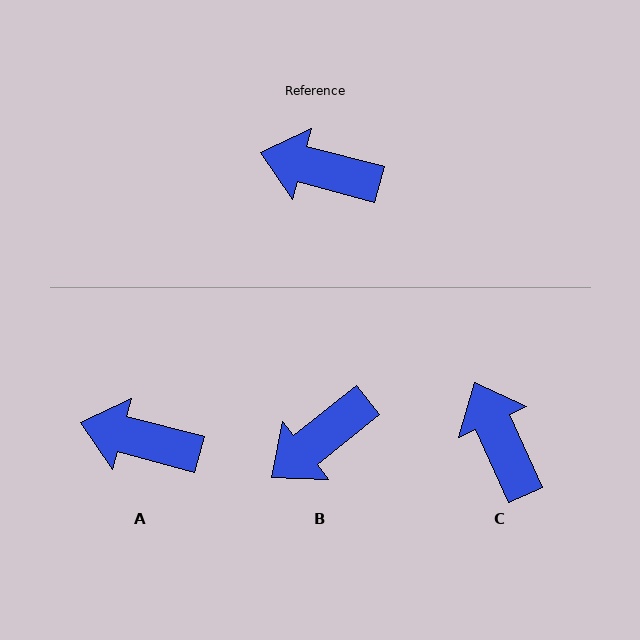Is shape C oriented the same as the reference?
No, it is off by about 51 degrees.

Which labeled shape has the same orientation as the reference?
A.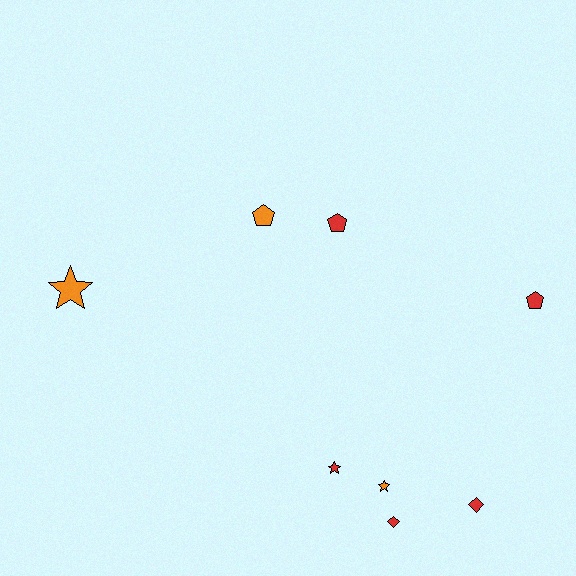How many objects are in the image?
There are 8 objects.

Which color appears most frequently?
Red, with 5 objects.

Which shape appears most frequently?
Star, with 3 objects.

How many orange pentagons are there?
There is 1 orange pentagon.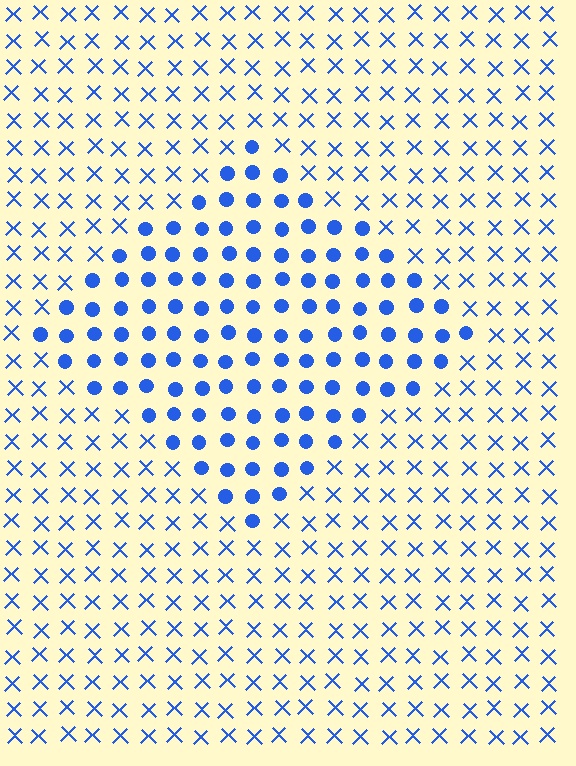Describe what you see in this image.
The image is filled with small blue elements arranged in a uniform grid. A diamond-shaped region contains circles, while the surrounding area contains X marks. The boundary is defined purely by the change in element shape.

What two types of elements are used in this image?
The image uses circles inside the diamond region and X marks outside it.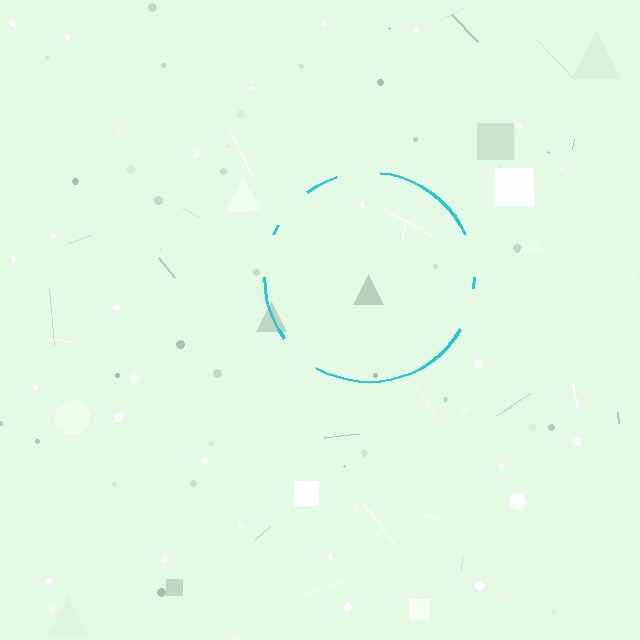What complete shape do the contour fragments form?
The contour fragments form a circle.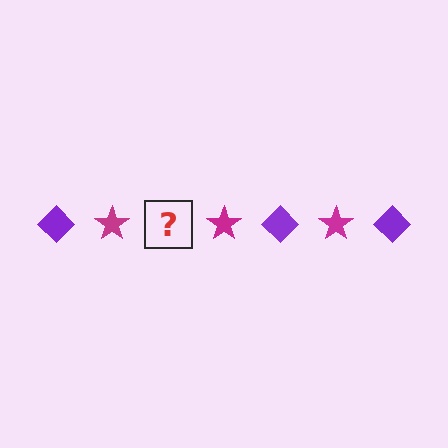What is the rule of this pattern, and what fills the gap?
The rule is that the pattern alternates between purple diamond and magenta star. The gap should be filled with a purple diamond.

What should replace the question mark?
The question mark should be replaced with a purple diamond.